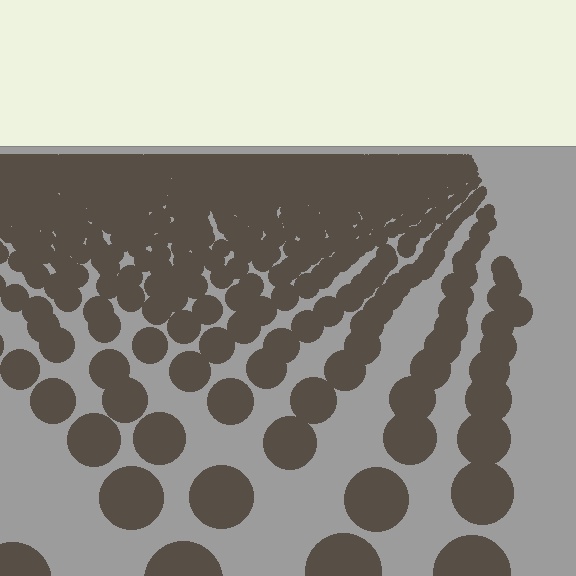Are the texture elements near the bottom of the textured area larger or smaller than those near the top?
Larger. Near the bottom, elements are closer to the viewer and appear at a bigger on-screen size.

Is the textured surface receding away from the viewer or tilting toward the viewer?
The surface is receding away from the viewer. Texture elements get smaller and denser toward the top.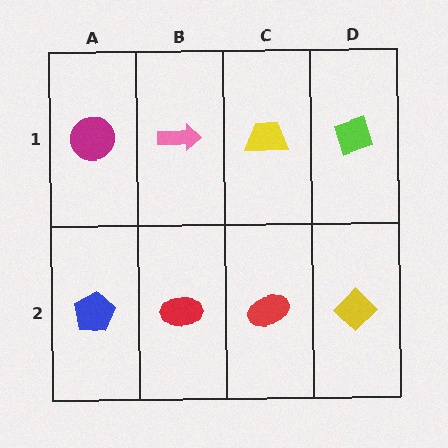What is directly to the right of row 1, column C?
A lime diamond.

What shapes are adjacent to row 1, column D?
A yellow diamond (row 2, column D), a yellow trapezoid (row 1, column C).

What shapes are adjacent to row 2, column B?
A pink arrow (row 1, column B), a blue pentagon (row 2, column A), a red ellipse (row 2, column C).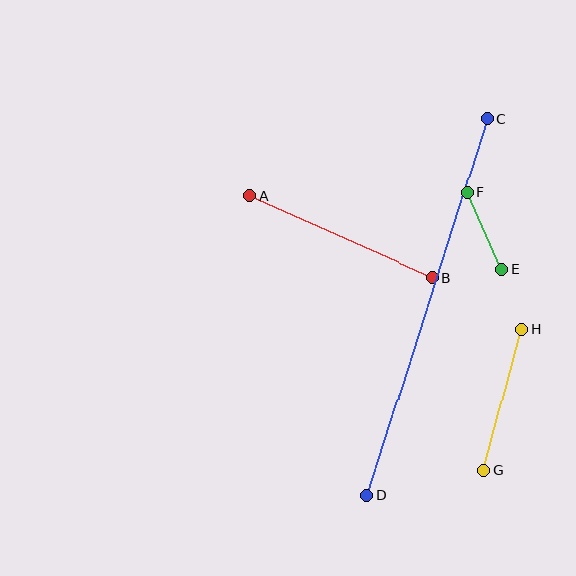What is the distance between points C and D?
The distance is approximately 396 pixels.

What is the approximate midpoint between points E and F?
The midpoint is at approximately (485, 231) pixels.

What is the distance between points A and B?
The distance is approximately 199 pixels.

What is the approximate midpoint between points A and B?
The midpoint is at approximately (341, 236) pixels.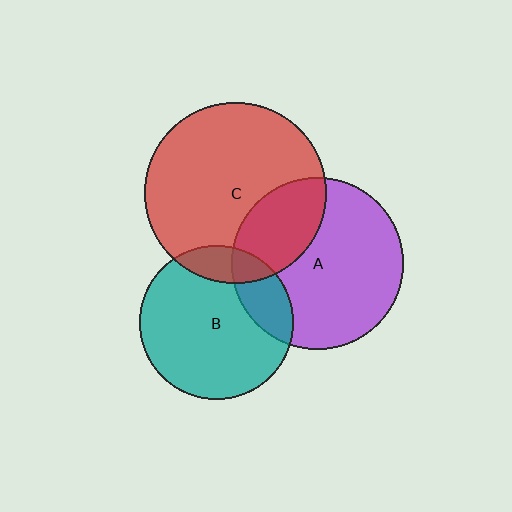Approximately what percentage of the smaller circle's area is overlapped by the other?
Approximately 30%.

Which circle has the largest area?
Circle C (red).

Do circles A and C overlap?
Yes.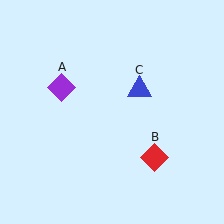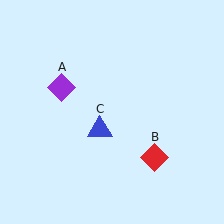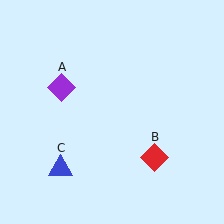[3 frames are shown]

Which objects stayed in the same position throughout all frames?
Purple diamond (object A) and red diamond (object B) remained stationary.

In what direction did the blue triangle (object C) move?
The blue triangle (object C) moved down and to the left.